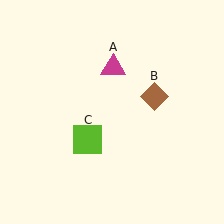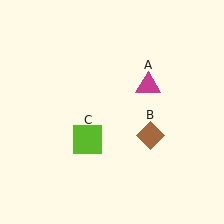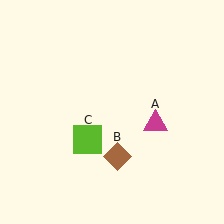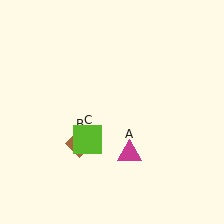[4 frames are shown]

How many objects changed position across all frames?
2 objects changed position: magenta triangle (object A), brown diamond (object B).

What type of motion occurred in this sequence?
The magenta triangle (object A), brown diamond (object B) rotated clockwise around the center of the scene.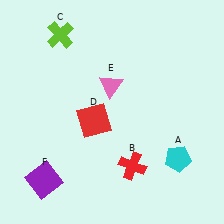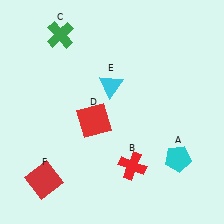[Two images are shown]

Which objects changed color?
C changed from lime to green. E changed from pink to cyan. F changed from purple to red.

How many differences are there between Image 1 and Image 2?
There are 3 differences between the two images.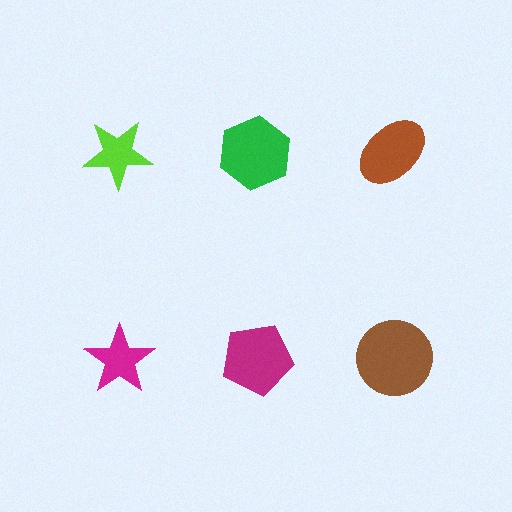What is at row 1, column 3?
A brown ellipse.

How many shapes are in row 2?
3 shapes.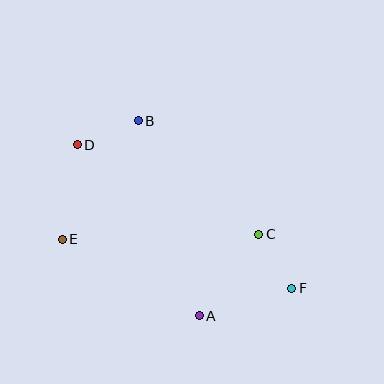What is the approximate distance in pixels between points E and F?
The distance between E and F is approximately 235 pixels.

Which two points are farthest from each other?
Points D and F are farthest from each other.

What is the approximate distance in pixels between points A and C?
The distance between A and C is approximately 101 pixels.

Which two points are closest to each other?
Points C and F are closest to each other.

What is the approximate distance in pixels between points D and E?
The distance between D and E is approximately 96 pixels.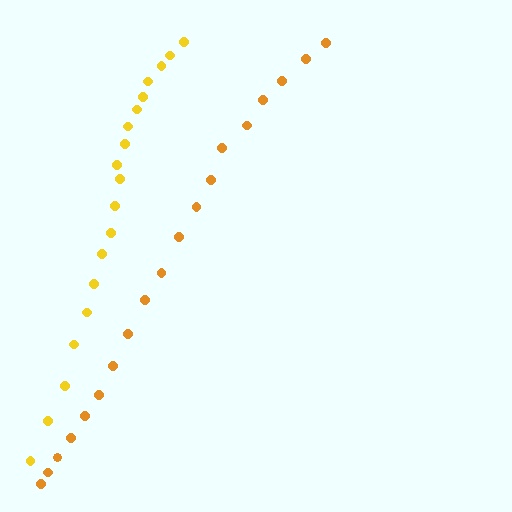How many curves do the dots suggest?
There are 2 distinct paths.